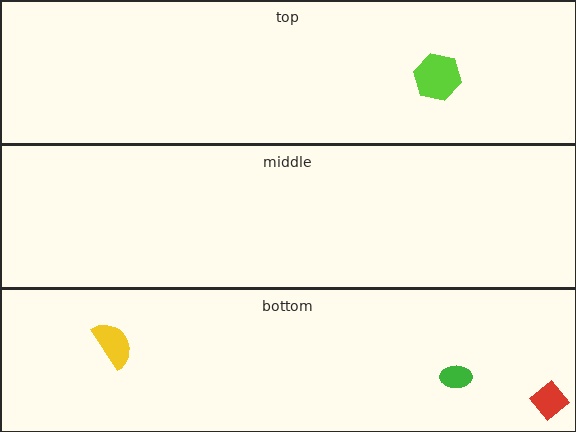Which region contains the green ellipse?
The bottom region.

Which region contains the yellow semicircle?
The bottom region.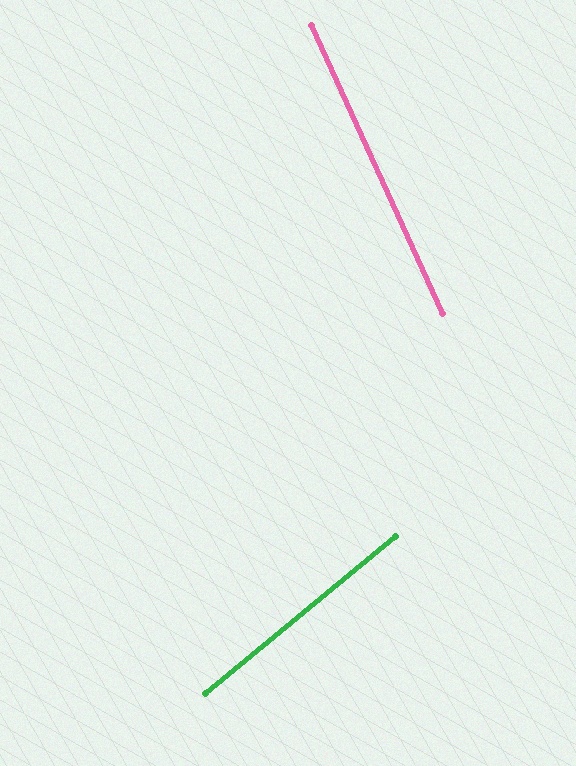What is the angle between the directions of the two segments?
Approximately 75 degrees.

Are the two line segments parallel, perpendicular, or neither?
Neither parallel nor perpendicular — they differ by about 75°.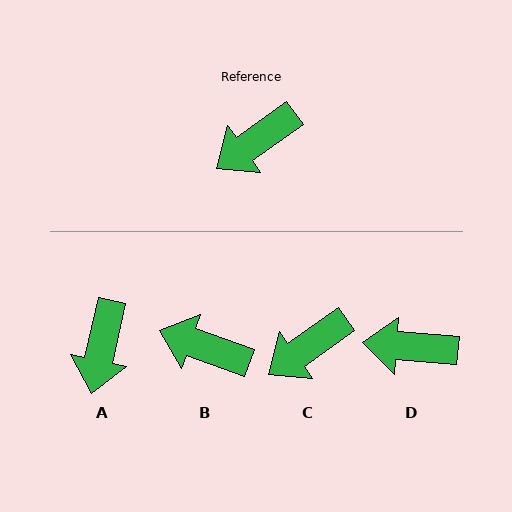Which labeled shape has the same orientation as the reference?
C.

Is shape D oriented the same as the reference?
No, it is off by about 39 degrees.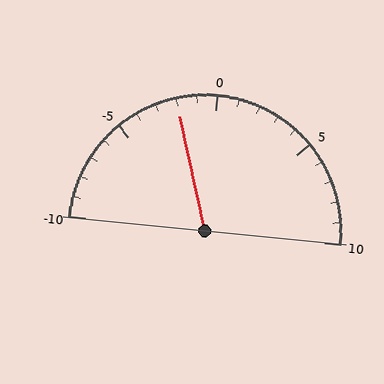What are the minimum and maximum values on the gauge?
The gauge ranges from -10 to 10.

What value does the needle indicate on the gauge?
The needle indicates approximately -2.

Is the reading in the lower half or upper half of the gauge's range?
The reading is in the lower half of the range (-10 to 10).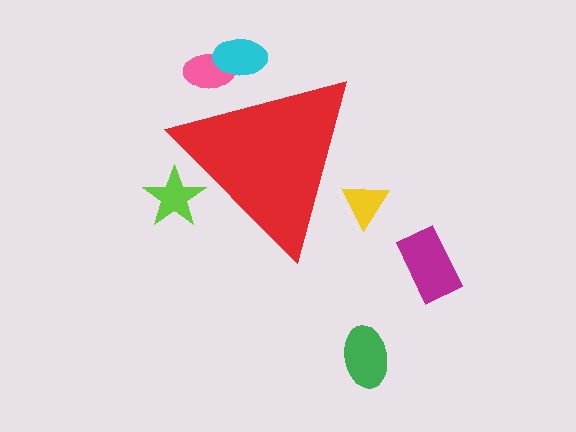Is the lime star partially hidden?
Yes, the lime star is partially hidden behind the red triangle.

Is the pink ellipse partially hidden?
Yes, the pink ellipse is partially hidden behind the red triangle.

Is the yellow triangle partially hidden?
Yes, the yellow triangle is partially hidden behind the red triangle.